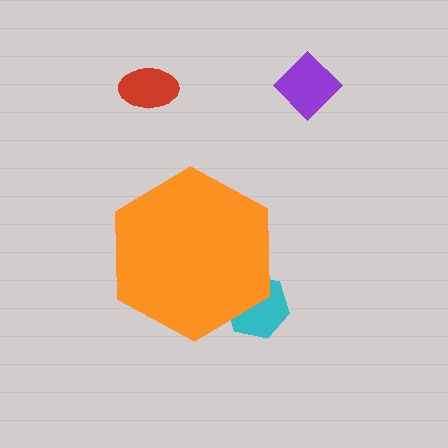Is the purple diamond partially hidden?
No, the purple diamond is fully visible.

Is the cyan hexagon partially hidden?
Yes, the cyan hexagon is partially hidden behind the orange hexagon.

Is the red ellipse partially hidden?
No, the red ellipse is fully visible.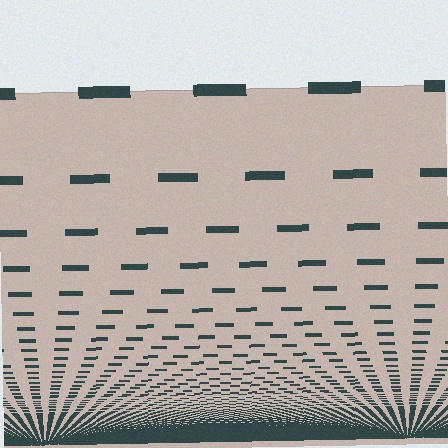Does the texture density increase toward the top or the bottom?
Density increases toward the bottom.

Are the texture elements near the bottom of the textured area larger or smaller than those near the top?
Smaller. The gradient is inverted — elements near the bottom are smaller and denser.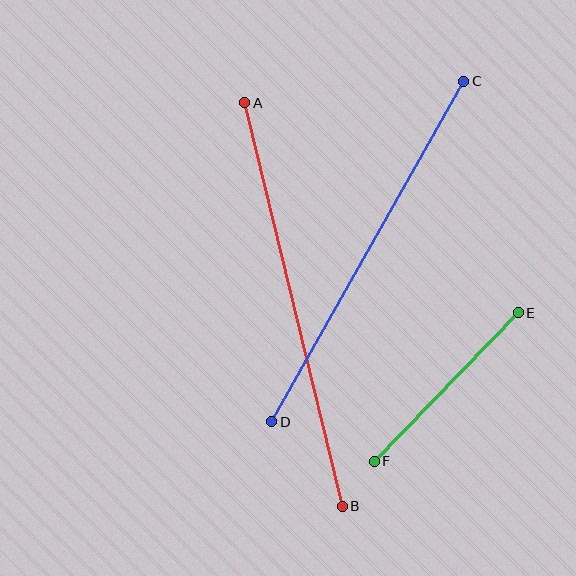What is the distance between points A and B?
The distance is approximately 415 pixels.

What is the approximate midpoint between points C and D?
The midpoint is at approximately (368, 252) pixels.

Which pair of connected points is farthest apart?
Points A and B are farthest apart.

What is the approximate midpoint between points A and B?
The midpoint is at approximately (294, 305) pixels.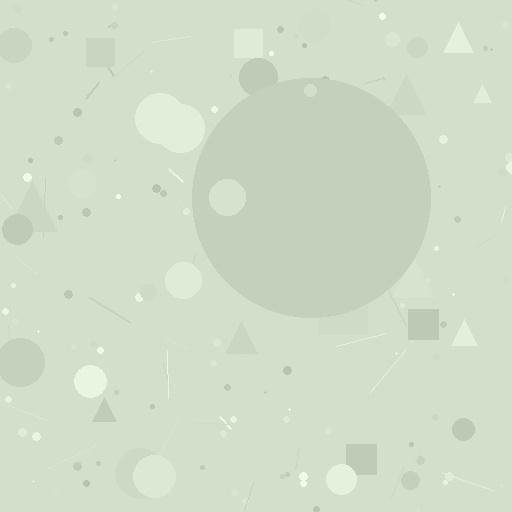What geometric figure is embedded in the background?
A circle is embedded in the background.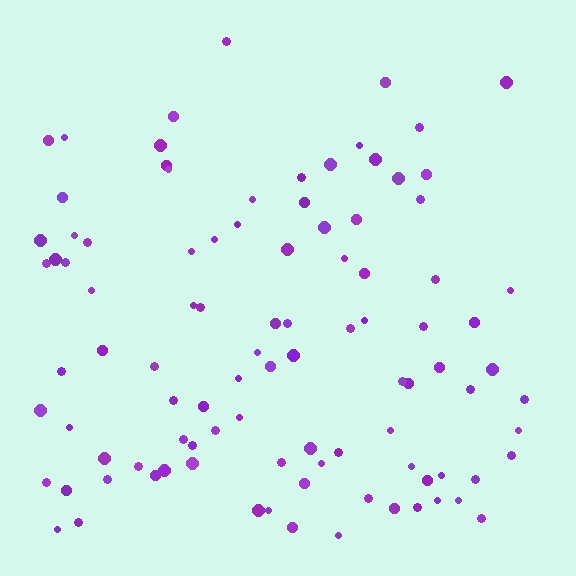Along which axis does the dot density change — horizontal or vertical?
Vertical.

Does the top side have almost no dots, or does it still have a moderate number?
Still a moderate number, just noticeably fewer than the bottom.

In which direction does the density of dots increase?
From top to bottom, with the bottom side densest.